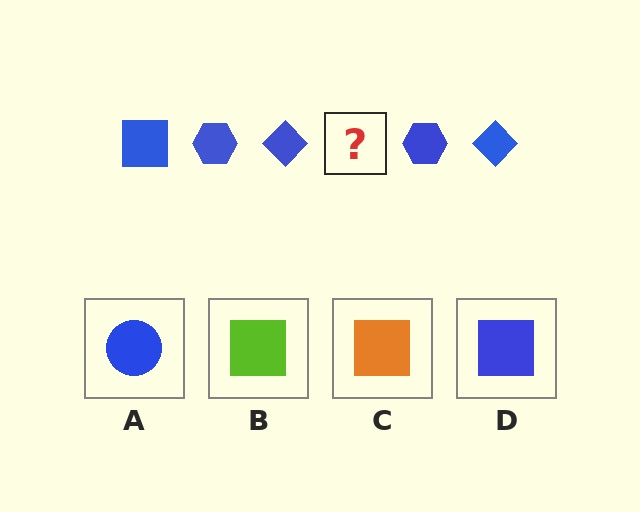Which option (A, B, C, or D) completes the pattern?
D.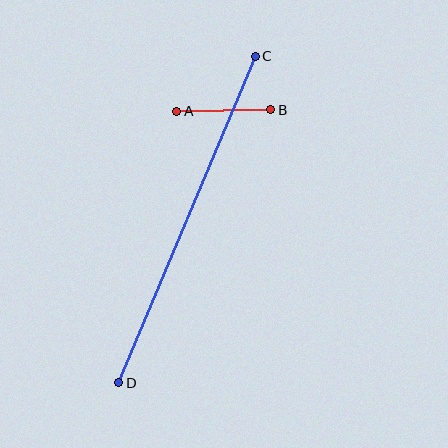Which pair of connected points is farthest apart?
Points C and D are farthest apart.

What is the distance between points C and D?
The distance is approximately 354 pixels.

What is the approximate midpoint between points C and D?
The midpoint is at approximately (187, 219) pixels.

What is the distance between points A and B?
The distance is approximately 94 pixels.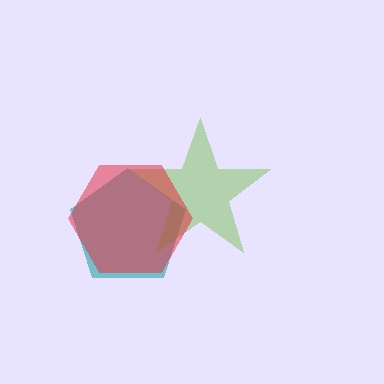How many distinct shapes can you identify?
There are 3 distinct shapes: a teal pentagon, a lime star, a red hexagon.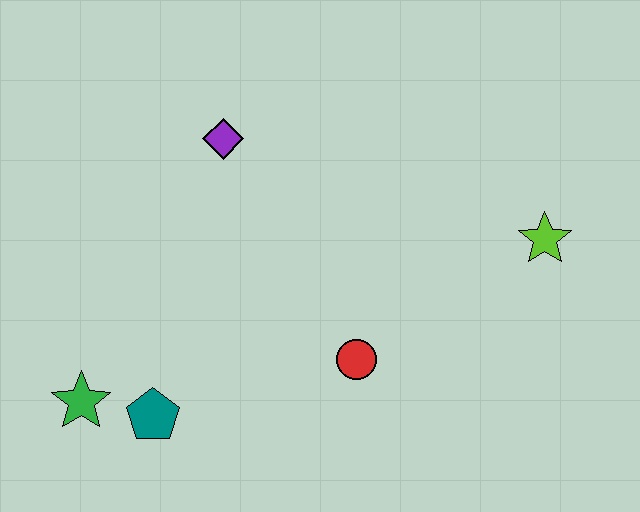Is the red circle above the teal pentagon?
Yes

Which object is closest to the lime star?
The red circle is closest to the lime star.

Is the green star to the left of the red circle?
Yes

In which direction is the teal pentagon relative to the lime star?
The teal pentagon is to the left of the lime star.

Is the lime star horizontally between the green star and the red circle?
No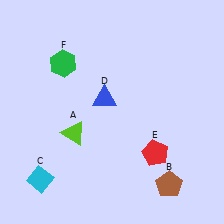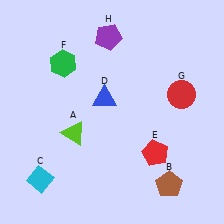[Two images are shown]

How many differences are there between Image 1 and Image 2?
There are 2 differences between the two images.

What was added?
A red circle (G), a purple pentagon (H) were added in Image 2.